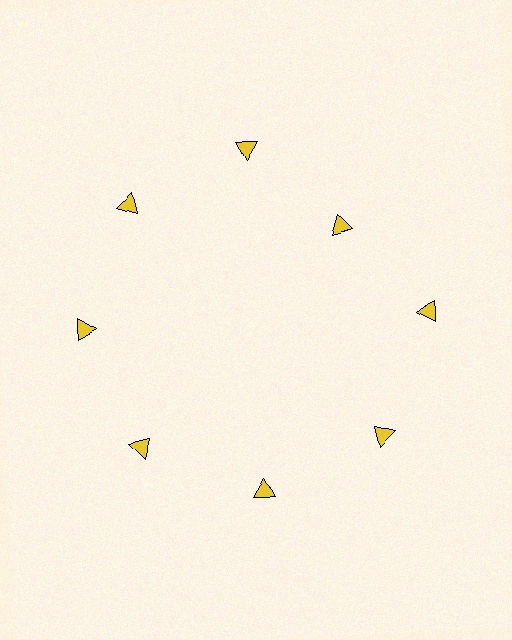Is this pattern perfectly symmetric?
No. The 8 yellow triangles are arranged in a ring, but one element near the 2 o'clock position is pulled inward toward the center, breaking the 8-fold rotational symmetry.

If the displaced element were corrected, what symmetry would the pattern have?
It would have 8-fold rotational symmetry — the pattern would map onto itself every 45 degrees.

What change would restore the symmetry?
The symmetry would be restored by moving it outward, back onto the ring so that all 8 triangles sit at equal angles and equal distance from the center.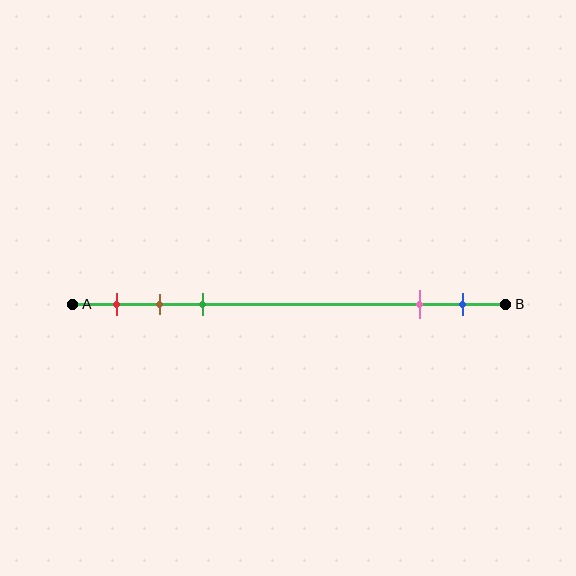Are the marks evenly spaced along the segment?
No, the marks are not evenly spaced.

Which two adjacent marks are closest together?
The brown and green marks are the closest adjacent pair.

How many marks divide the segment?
There are 5 marks dividing the segment.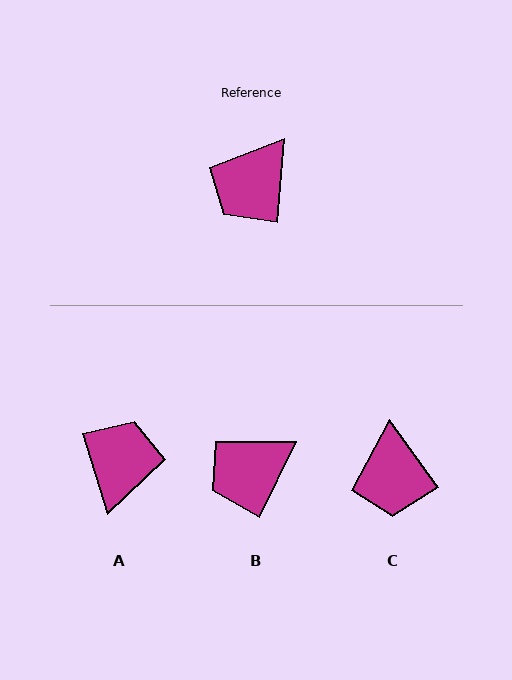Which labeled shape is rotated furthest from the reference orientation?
A, about 158 degrees away.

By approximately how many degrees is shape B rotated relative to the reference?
Approximately 21 degrees clockwise.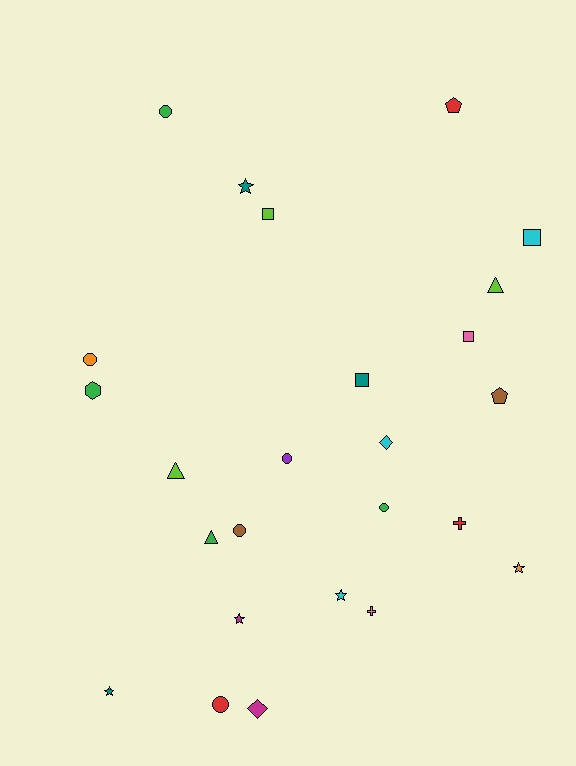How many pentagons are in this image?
There are 2 pentagons.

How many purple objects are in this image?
There is 1 purple object.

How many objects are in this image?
There are 25 objects.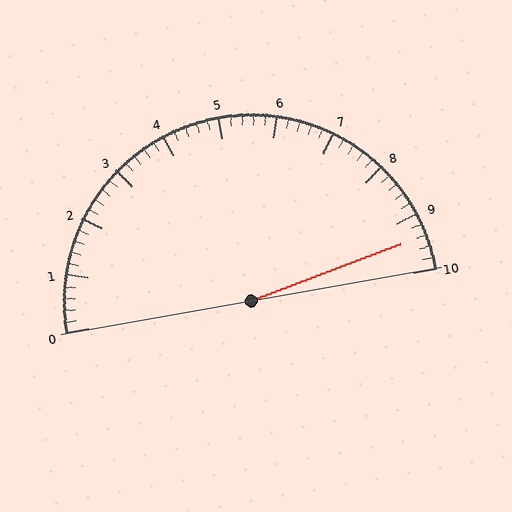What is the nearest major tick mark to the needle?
The nearest major tick mark is 9.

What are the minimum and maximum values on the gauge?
The gauge ranges from 0 to 10.